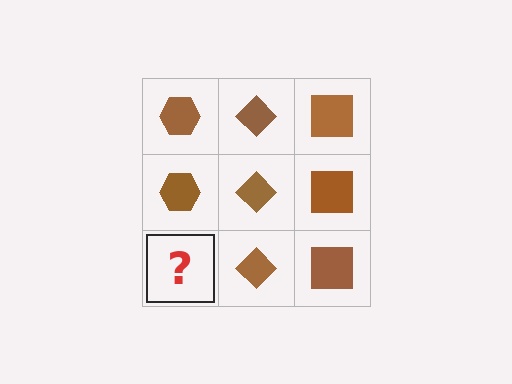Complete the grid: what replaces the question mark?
The question mark should be replaced with a brown hexagon.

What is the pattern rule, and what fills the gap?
The rule is that each column has a consistent shape. The gap should be filled with a brown hexagon.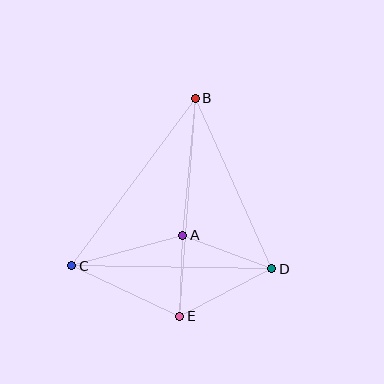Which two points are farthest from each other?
Points B and E are farthest from each other.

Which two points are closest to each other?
Points A and E are closest to each other.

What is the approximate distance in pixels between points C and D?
The distance between C and D is approximately 200 pixels.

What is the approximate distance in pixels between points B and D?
The distance between B and D is approximately 187 pixels.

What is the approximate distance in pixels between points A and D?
The distance between A and D is approximately 95 pixels.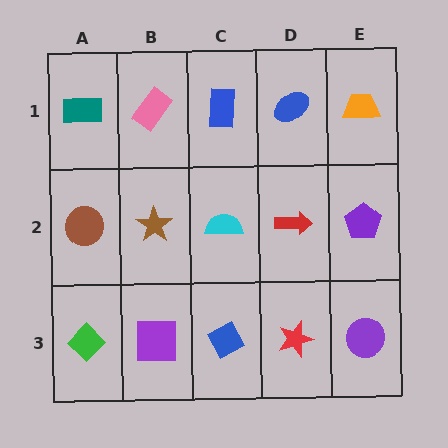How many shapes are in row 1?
5 shapes.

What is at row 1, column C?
A blue rectangle.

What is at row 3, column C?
A blue diamond.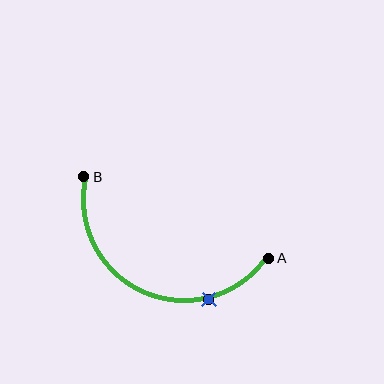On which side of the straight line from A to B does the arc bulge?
The arc bulges below the straight line connecting A and B.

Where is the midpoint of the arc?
The arc midpoint is the point on the curve farthest from the straight line joining A and B. It sits below that line.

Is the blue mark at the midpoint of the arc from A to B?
No. The blue mark lies on the arc but is closer to endpoint A. The arc midpoint would be at the point on the curve equidistant along the arc from both A and B.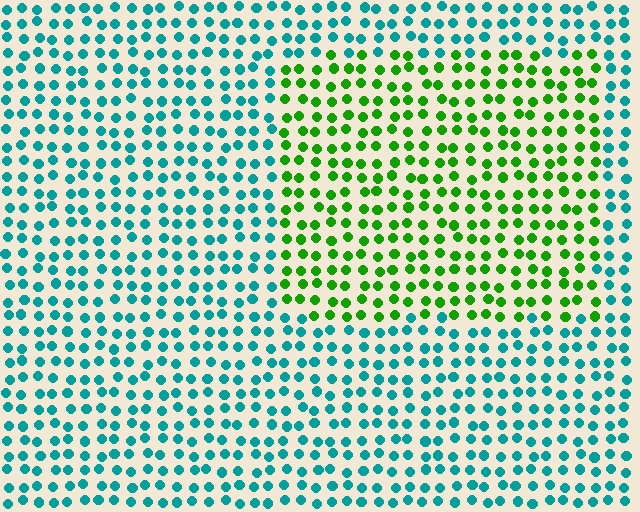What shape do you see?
I see a rectangle.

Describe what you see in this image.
The image is filled with small teal elements in a uniform arrangement. A rectangle-shaped region is visible where the elements are tinted to a slightly different hue, forming a subtle color boundary.